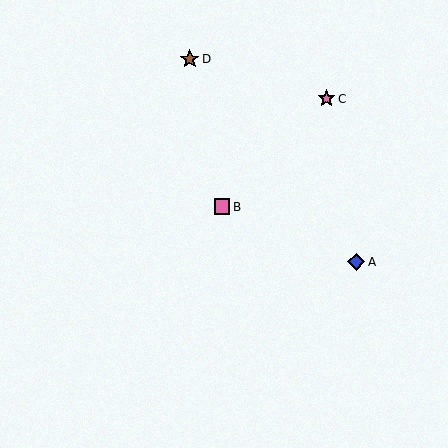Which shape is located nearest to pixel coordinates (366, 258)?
The blue diamond (labeled A) at (356, 262) is nearest to that location.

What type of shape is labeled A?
Shape A is a blue diamond.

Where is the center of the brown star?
The center of the brown star is at (190, 59).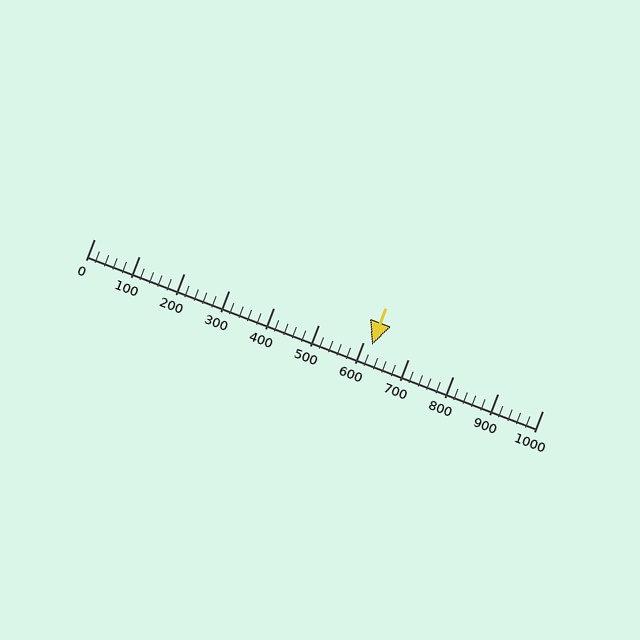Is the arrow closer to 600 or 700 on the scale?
The arrow is closer to 600.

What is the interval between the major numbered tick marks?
The major tick marks are spaced 100 units apart.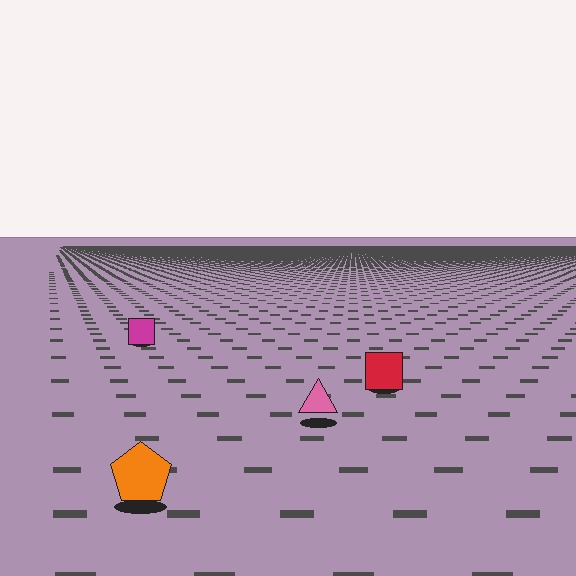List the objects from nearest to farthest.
From nearest to farthest: the orange pentagon, the pink triangle, the red square, the magenta square.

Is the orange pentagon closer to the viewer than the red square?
Yes. The orange pentagon is closer — you can tell from the texture gradient: the ground texture is coarser near it.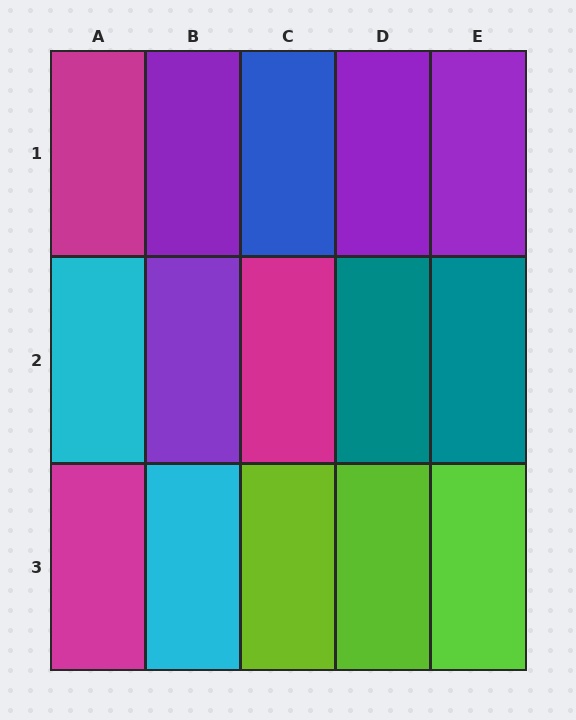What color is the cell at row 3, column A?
Magenta.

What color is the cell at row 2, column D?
Teal.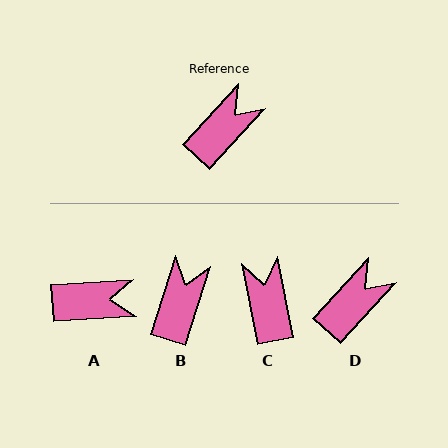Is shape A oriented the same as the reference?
No, it is off by about 44 degrees.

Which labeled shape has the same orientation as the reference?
D.